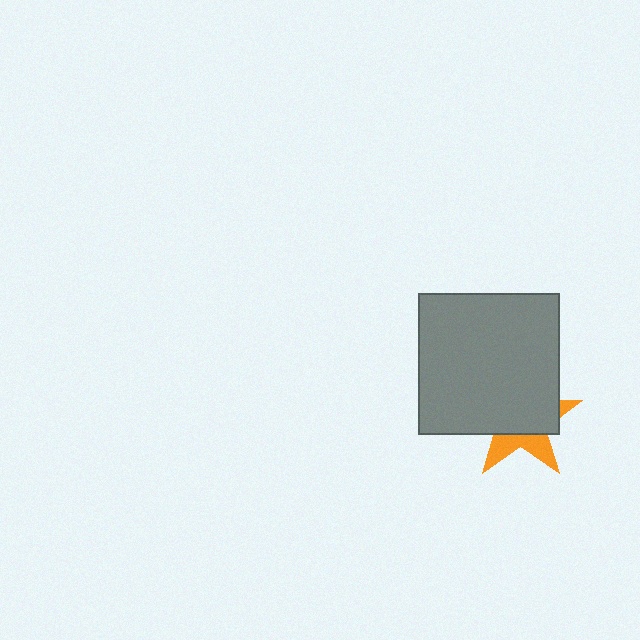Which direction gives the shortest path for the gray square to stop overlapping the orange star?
Moving up gives the shortest separation.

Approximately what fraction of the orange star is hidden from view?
Roughly 67% of the orange star is hidden behind the gray square.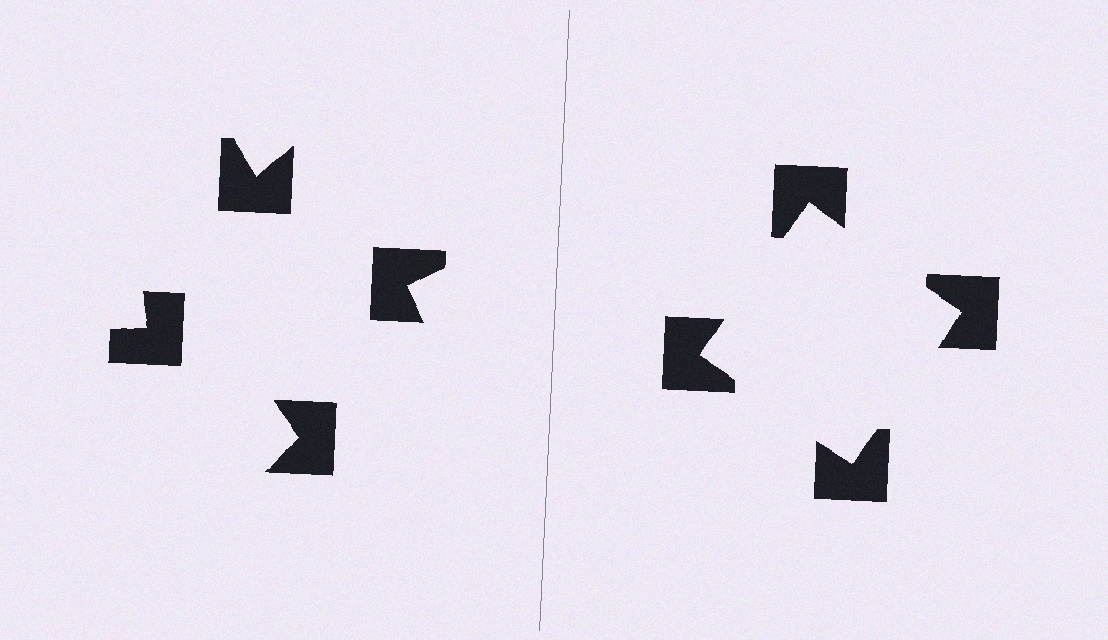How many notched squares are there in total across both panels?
8 — 4 on each side.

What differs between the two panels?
The notched squares are positioned identically on both sides; only the wedge orientations differ. On the right they align to a square; on the left they are misaligned.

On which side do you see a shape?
An illusory square appears on the right side. On the left side the wedge cuts are rotated, so no coherent shape forms.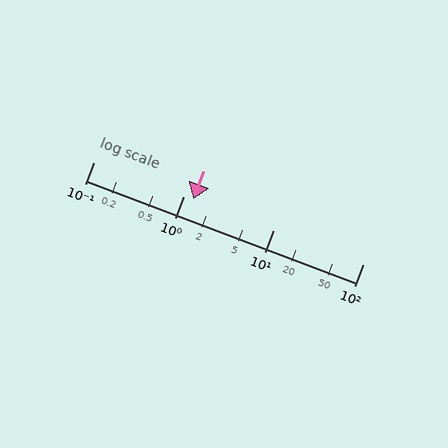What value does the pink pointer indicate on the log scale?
The pointer indicates approximately 1.3.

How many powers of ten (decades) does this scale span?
The scale spans 3 decades, from 0.1 to 100.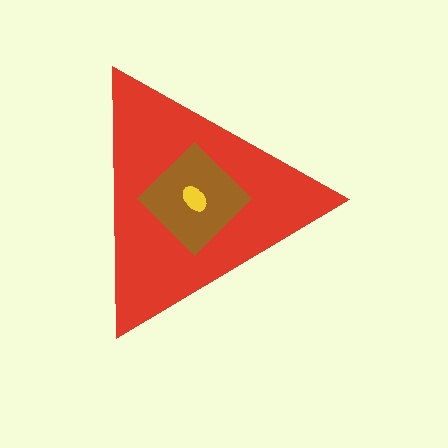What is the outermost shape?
The red triangle.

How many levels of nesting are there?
3.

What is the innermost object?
The yellow ellipse.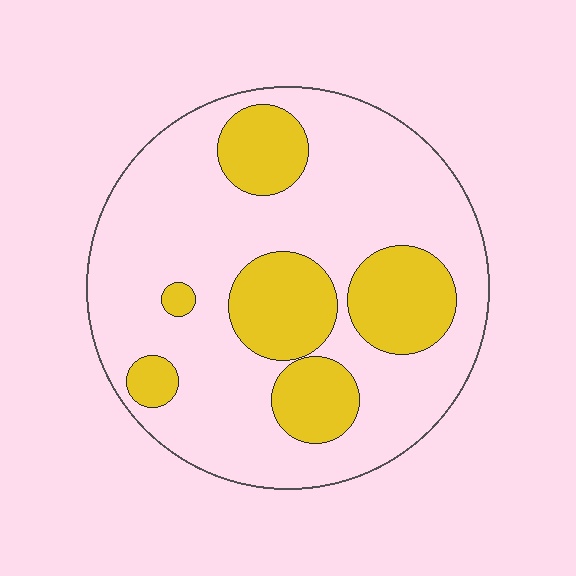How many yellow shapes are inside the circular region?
6.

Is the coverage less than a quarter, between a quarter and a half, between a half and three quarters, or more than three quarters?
Between a quarter and a half.